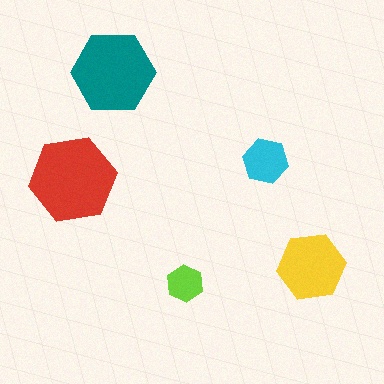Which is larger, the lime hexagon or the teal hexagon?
The teal one.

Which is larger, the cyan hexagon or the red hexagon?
The red one.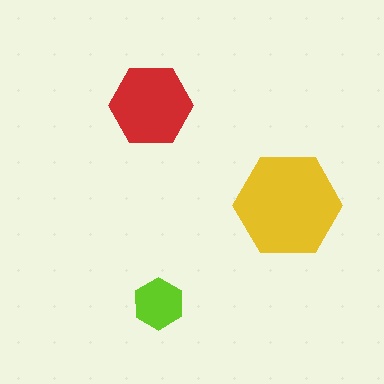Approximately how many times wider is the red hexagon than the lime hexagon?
About 1.5 times wider.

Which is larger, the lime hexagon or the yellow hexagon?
The yellow one.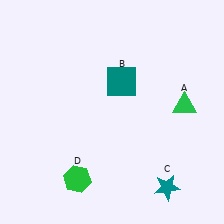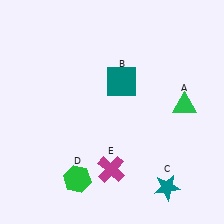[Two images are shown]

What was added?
A magenta cross (E) was added in Image 2.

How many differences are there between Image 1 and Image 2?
There is 1 difference between the two images.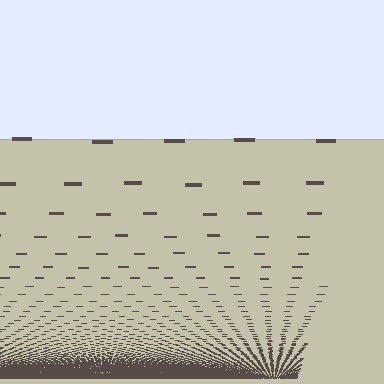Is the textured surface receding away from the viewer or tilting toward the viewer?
The surface appears to tilt toward the viewer. Texture elements get larger and sparser toward the top.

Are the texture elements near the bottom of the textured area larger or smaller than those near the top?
Smaller. The gradient is inverted — elements near the bottom are smaller and denser.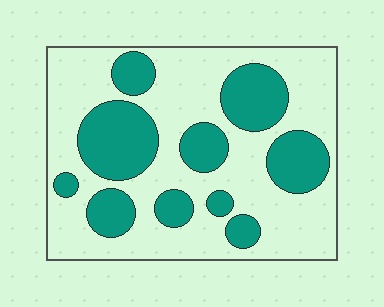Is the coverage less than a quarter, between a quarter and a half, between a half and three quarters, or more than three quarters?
Between a quarter and a half.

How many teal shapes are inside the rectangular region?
10.